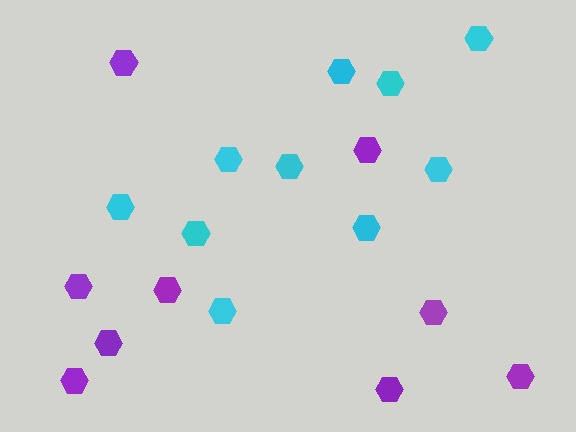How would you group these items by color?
There are 2 groups: one group of purple hexagons (9) and one group of cyan hexagons (10).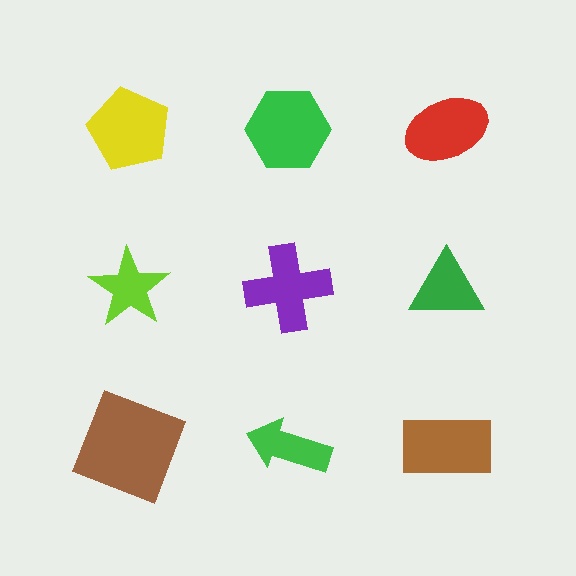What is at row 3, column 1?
A brown square.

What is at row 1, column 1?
A yellow pentagon.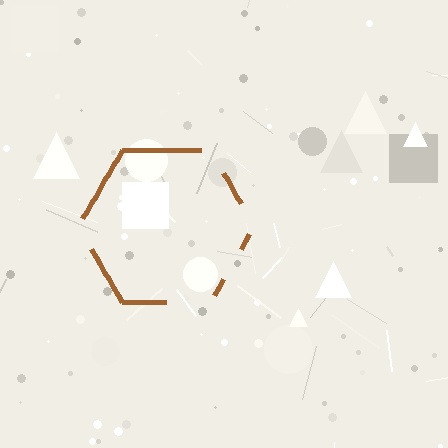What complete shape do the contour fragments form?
The contour fragments form a hexagon.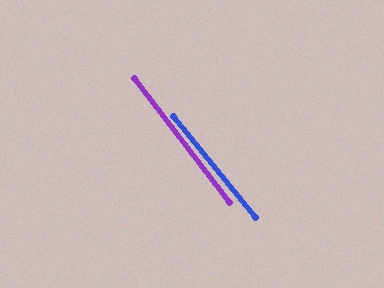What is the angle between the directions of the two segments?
Approximately 2 degrees.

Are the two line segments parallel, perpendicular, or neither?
Parallel — their directions differ by only 1.6°.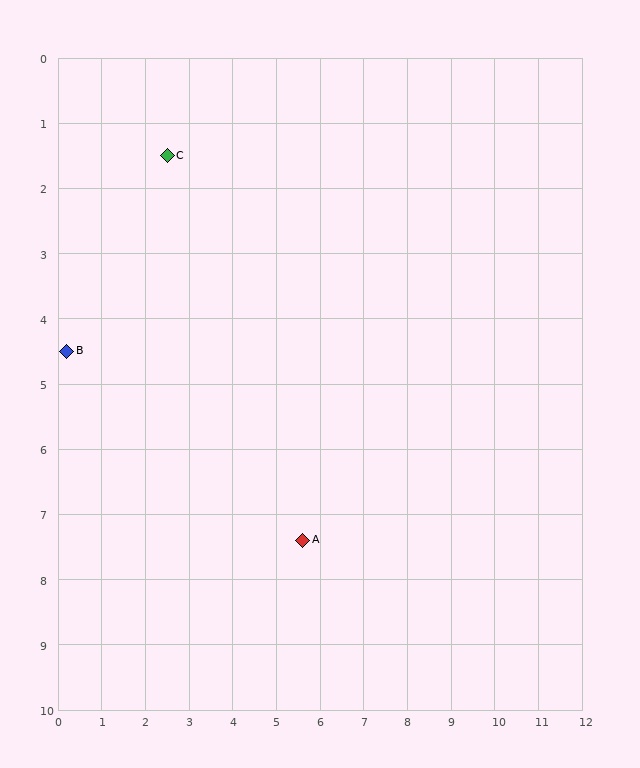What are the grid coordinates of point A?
Point A is at approximately (5.6, 7.4).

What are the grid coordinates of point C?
Point C is at approximately (2.5, 1.5).